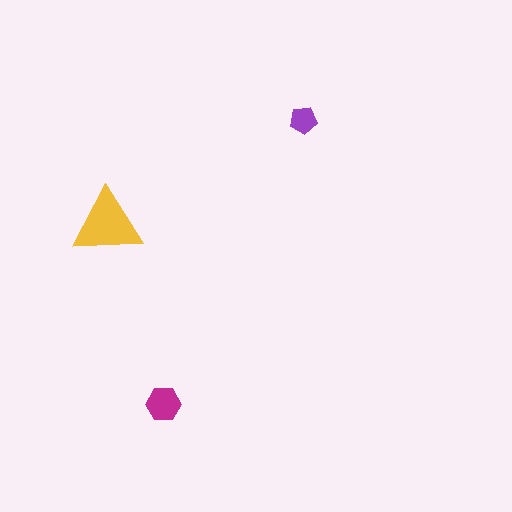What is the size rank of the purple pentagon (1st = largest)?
3rd.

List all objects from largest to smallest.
The yellow triangle, the magenta hexagon, the purple pentagon.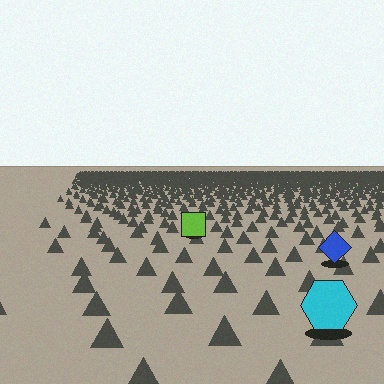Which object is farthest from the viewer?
The lime square is farthest from the viewer. It appears smaller and the ground texture around it is denser.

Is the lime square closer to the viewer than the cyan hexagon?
No. The cyan hexagon is closer — you can tell from the texture gradient: the ground texture is coarser near it.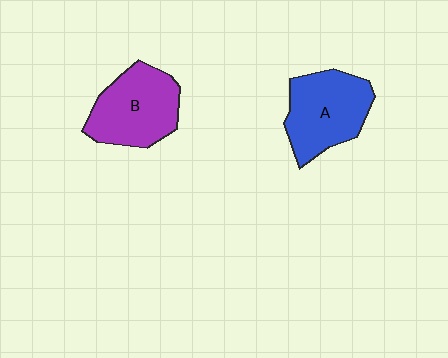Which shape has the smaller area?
Shape B (purple).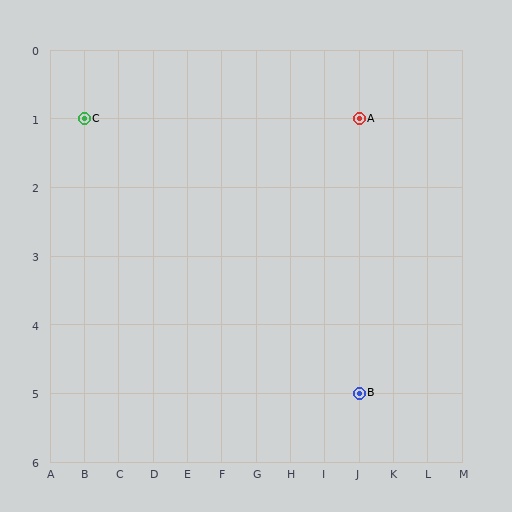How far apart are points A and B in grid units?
Points A and B are 4 rows apart.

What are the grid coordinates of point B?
Point B is at grid coordinates (J, 5).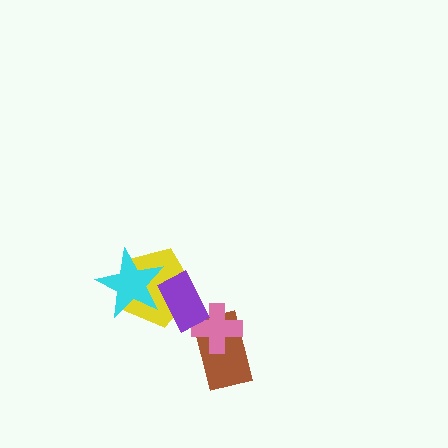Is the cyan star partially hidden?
Yes, it is partially covered by another shape.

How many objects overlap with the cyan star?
2 objects overlap with the cyan star.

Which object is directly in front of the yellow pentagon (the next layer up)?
The cyan star is directly in front of the yellow pentagon.